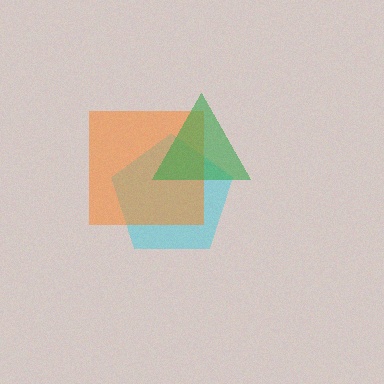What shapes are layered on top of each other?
The layered shapes are: a cyan pentagon, an orange square, a green triangle.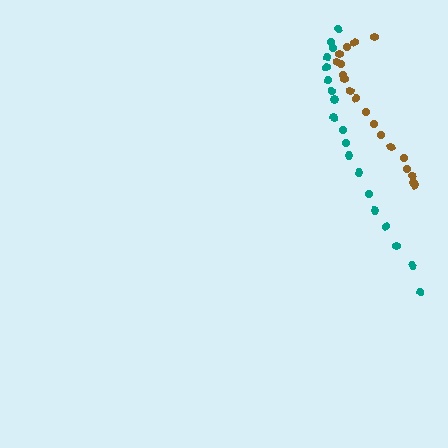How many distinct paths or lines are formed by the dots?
There are 2 distinct paths.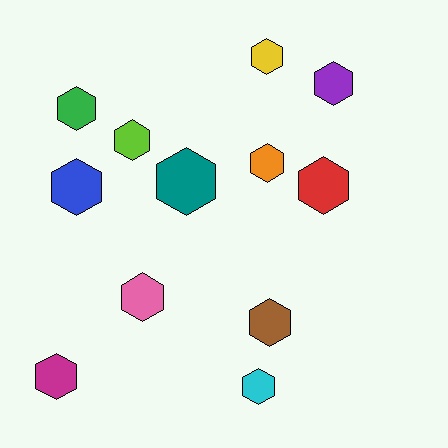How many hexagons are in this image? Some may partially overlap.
There are 12 hexagons.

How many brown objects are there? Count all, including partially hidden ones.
There is 1 brown object.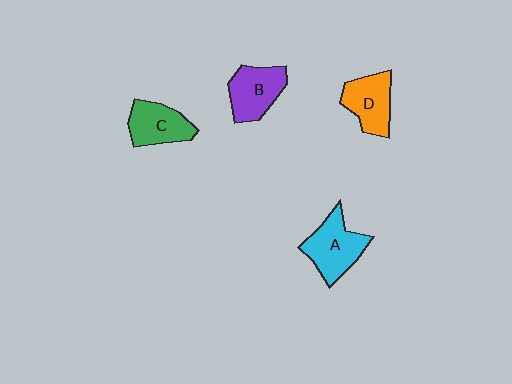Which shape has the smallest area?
Shape C (green).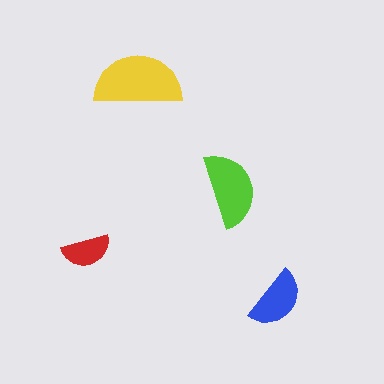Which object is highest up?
The yellow semicircle is topmost.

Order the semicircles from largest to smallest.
the yellow one, the lime one, the blue one, the red one.